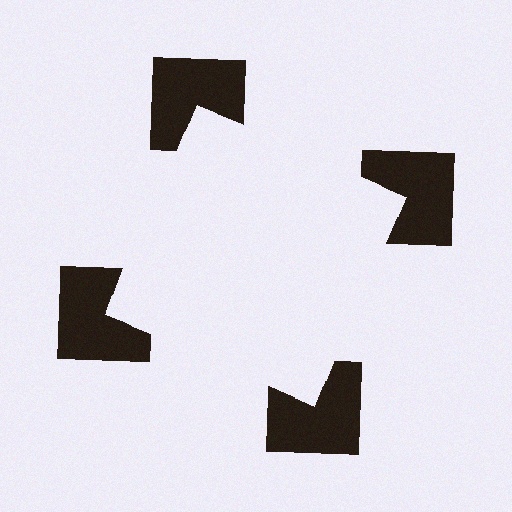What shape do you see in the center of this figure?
An illusory square — its edges are inferred from the aligned wedge cuts in the notched squares, not physically drawn.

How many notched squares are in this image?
There are 4 — one at each vertex of the illusory square.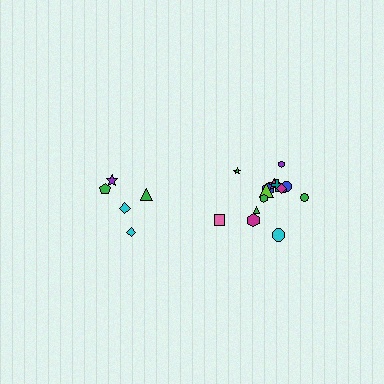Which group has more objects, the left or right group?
The right group.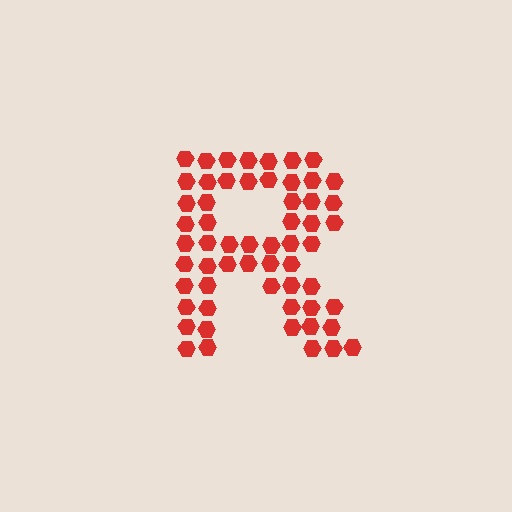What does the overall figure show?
The overall figure shows the letter R.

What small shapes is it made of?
It is made of small hexagons.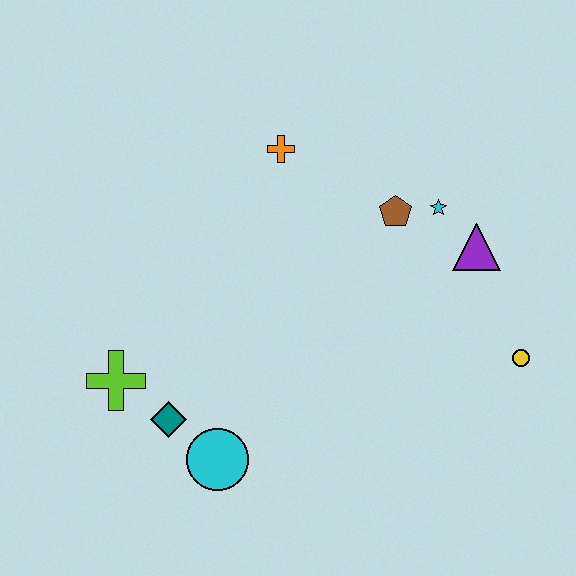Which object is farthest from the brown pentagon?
The lime cross is farthest from the brown pentagon.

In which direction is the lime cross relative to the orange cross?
The lime cross is below the orange cross.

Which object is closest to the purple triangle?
The cyan star is closest to the purple triangle.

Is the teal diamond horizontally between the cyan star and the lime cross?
Yes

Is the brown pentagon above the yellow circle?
Yes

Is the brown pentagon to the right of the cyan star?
No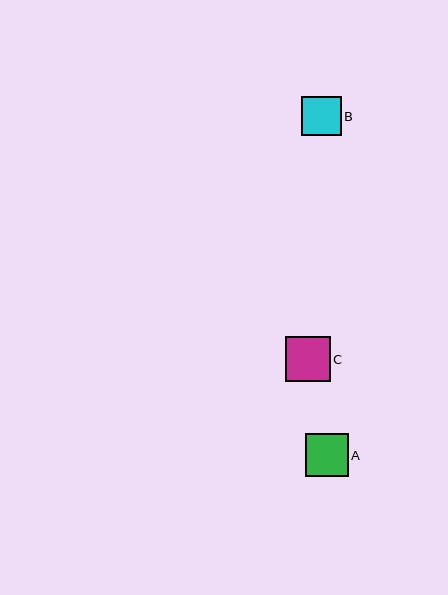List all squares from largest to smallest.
From largest to smallest: C, A, B.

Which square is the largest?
Square C is the largest with a size of approximately 45 pixels.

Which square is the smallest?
Square B is the smallest with a size of approximately 40 pixels.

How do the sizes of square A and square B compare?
Square A and square B are approximately the same size.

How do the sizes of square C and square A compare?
Square C and square A are approximately the same size.